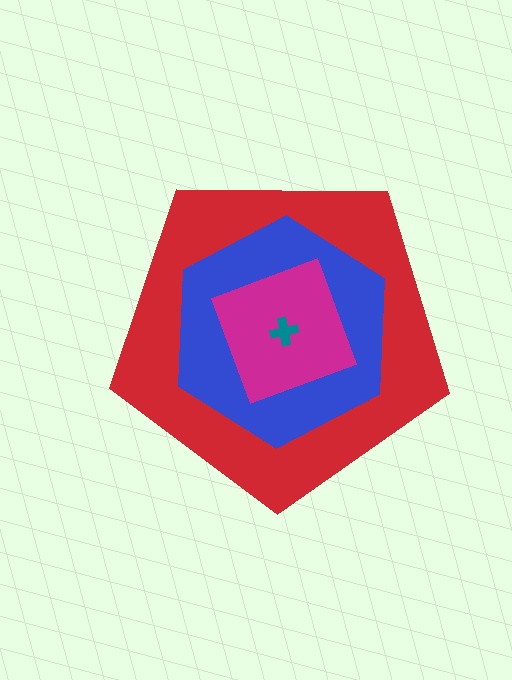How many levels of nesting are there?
4.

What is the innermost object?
The teal cross.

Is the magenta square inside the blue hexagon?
Yes.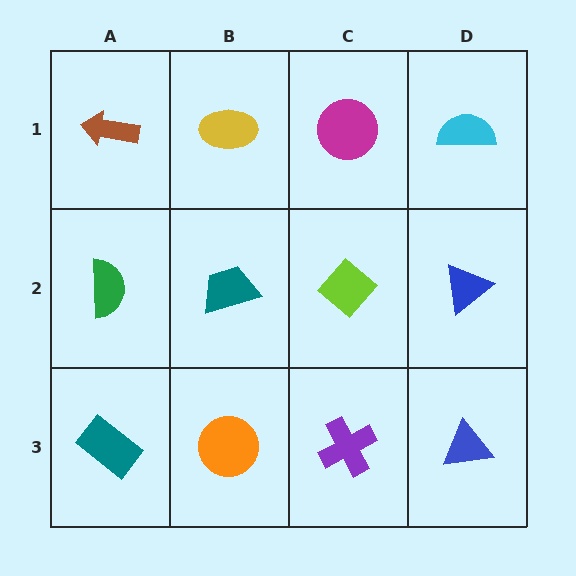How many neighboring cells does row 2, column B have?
4.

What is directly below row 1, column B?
A teal trapezoid.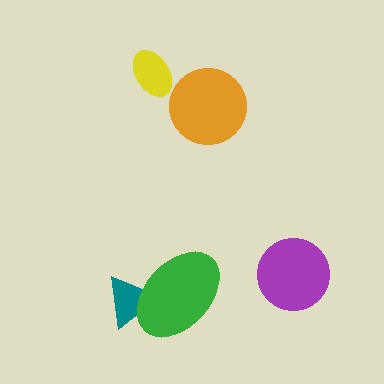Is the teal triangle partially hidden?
Yes, it is partially covered by another shape.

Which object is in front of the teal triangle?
The green ellipse is in front of the teal triangle.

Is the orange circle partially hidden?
No, no other shape covers it.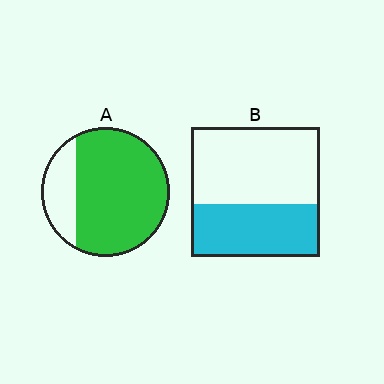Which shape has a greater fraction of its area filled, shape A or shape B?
Shape A.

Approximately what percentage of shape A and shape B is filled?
A is approximately 80% and B is approximately 40%.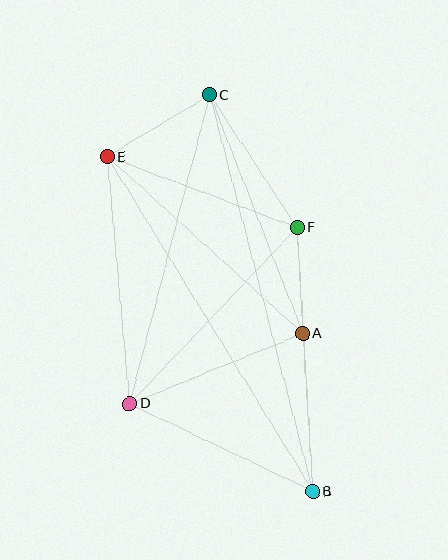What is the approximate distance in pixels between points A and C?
The distance between A and C is approximately 256 pixels.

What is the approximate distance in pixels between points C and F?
The distance between C and F is approximately 159 pixels.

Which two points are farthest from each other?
Points B and C are farthest from each other.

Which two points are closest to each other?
Points A and F are closest to each other.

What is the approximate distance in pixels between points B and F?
The distance between B and F is approximately 264 pixels.